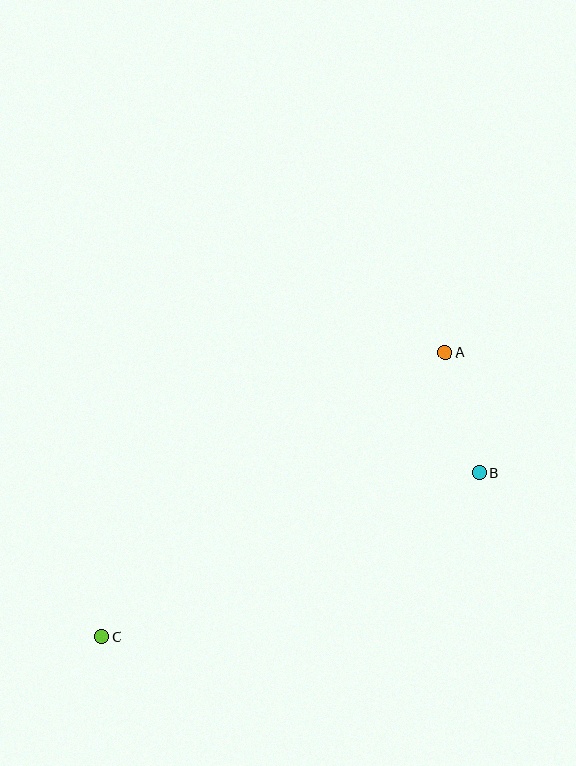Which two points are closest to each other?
Points A and B are closest to each other.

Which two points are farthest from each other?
Points A and C are farthest from each other.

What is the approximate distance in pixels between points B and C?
The distance between B and C is approximately 411 pixels.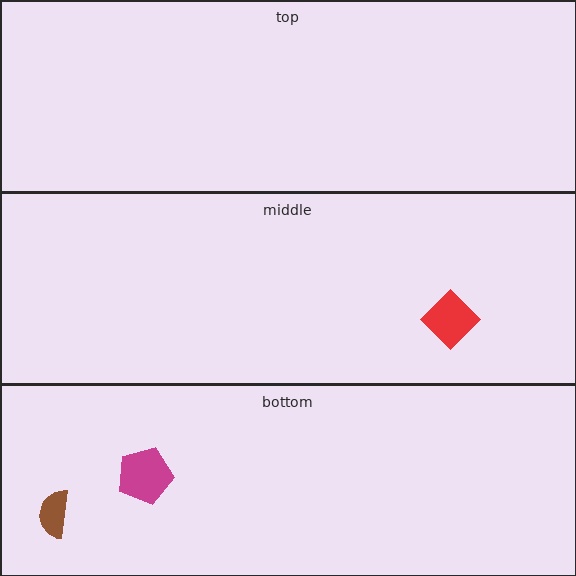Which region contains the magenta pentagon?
The bottom region.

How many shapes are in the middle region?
1.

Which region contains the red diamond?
The middle region.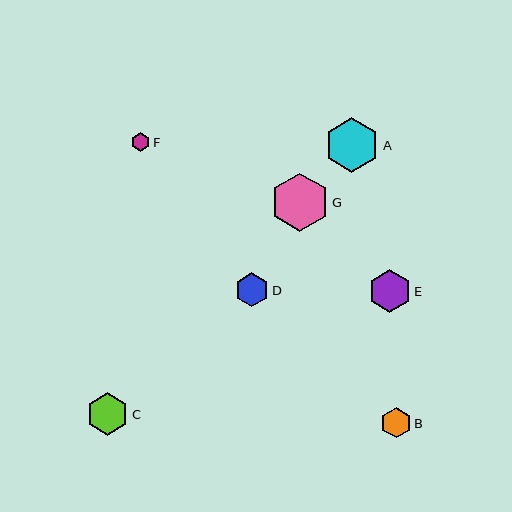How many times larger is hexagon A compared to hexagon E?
Hexagon A is approximately 1.3 times the size of hexagon E.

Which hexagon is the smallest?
Hexagon F is the smallest with a size of approximately 19 pixels.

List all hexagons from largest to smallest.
From largest to smallest: G, A, E, C, D, B, F.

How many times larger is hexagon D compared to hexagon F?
Hexagon D is approximately 1.8 times the size of hexagon F.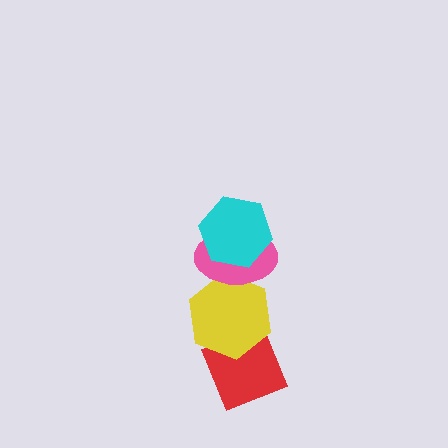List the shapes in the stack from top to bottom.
From top to bottom: the cyan hexagon, the pink ellipse, the yellow hexagon, the red diamond.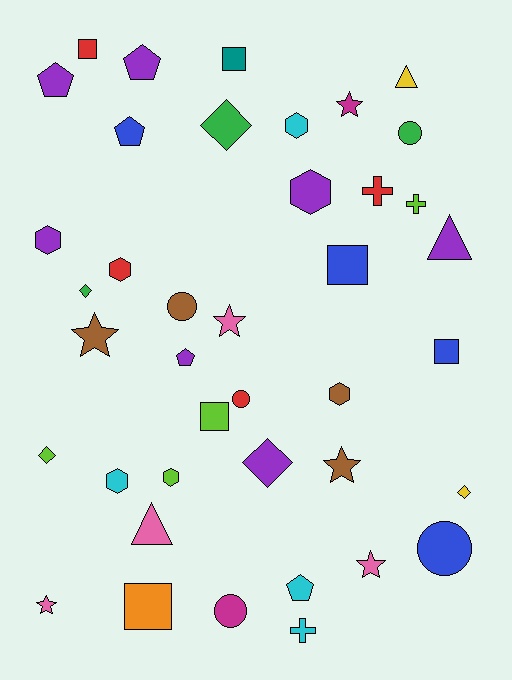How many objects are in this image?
There are 40 objects.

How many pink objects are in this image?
There are 4 pink objects.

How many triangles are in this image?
There are 3 triangles.